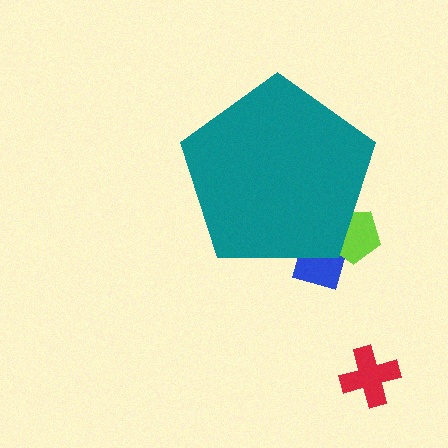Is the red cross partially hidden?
No, the red cross is fully visible.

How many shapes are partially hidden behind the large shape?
2 shapes are partially hidden.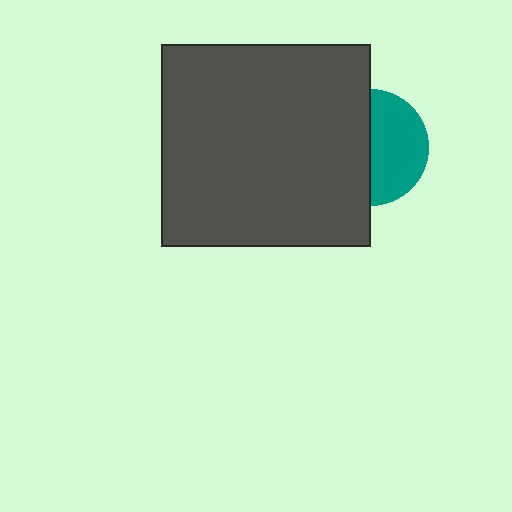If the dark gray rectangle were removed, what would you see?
You would see the complete teal circle.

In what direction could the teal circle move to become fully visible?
The teal circle could move right. That would shift it out from behind the dark gray rectangle entirely.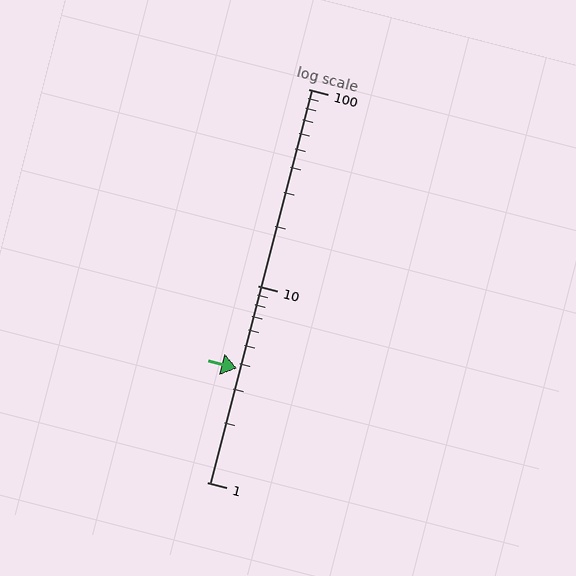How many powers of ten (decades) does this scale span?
The scale spans 2 decades, from 1 to 100.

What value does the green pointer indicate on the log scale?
The pointer indicates approximately 3.8.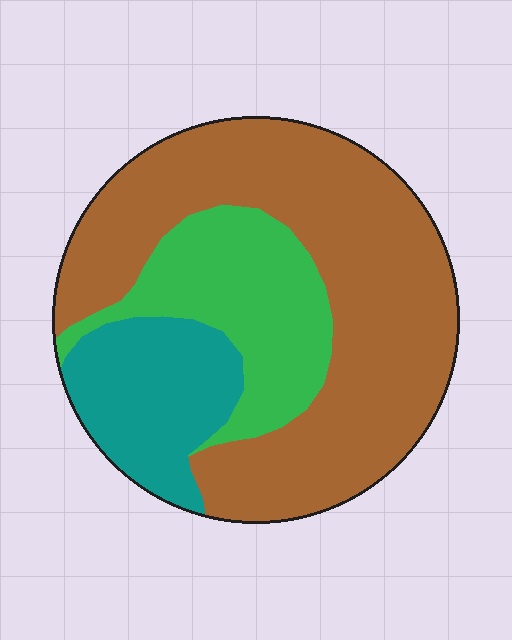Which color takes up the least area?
Teal, at roughly 20%.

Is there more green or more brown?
Brown.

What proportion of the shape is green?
Green takes up about one fifth (1/5) of the shape.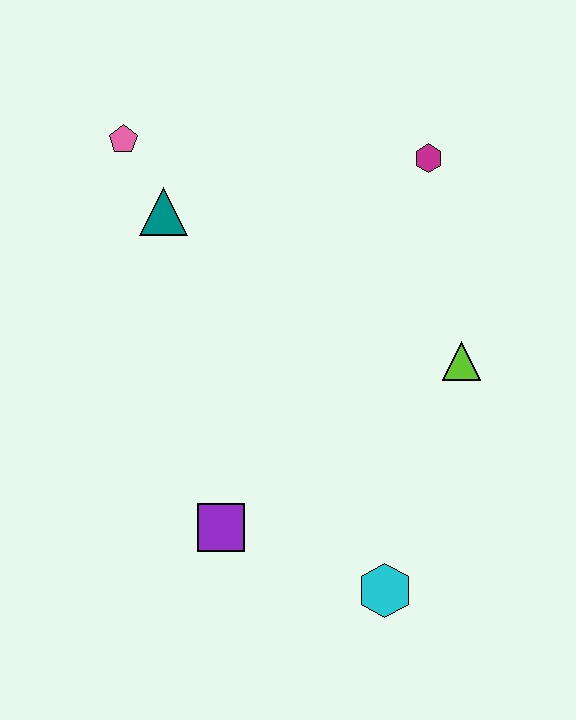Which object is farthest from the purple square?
The magenta hexagon is farthest from the purple square.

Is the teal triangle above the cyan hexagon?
Yes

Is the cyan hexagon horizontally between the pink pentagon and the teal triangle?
No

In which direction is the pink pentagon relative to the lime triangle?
The pink pentagon is to the left of the lime triangle.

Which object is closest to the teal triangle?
The pink pentagon is closest to the teal triangle.